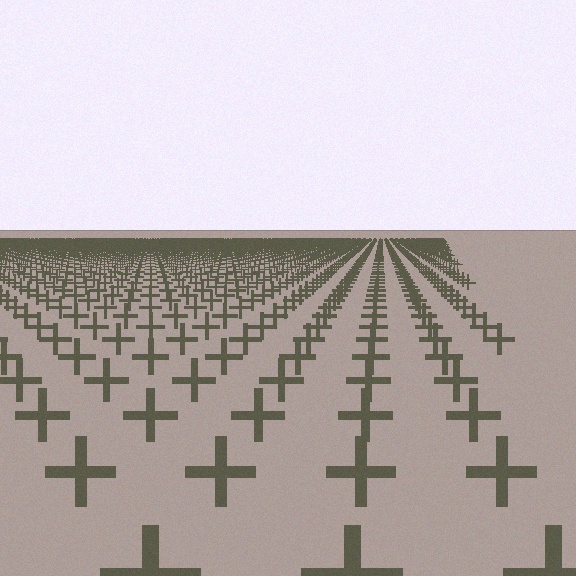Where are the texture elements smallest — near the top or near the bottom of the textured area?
Near the top.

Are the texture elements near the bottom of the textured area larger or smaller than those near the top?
Larger. Near the bottom, elements are closer to the viewer and appear at a bigger on-screen size.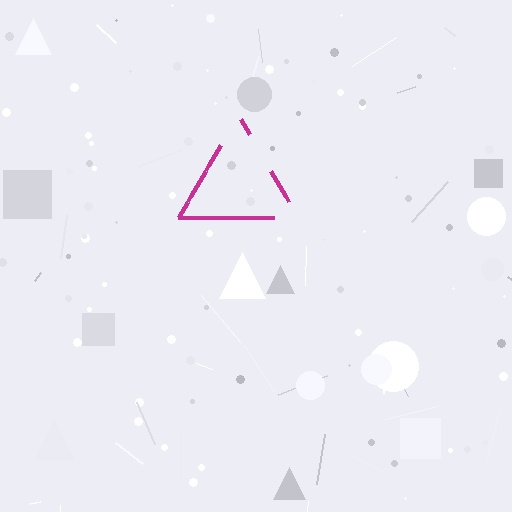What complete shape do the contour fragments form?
The contour fragments form a triangle.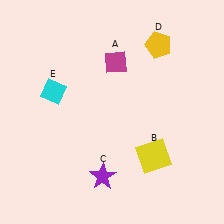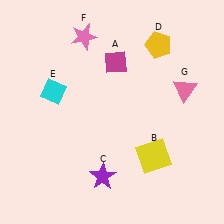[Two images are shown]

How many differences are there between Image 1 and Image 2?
There are 2 differences between the two images.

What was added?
A pink star (F), a pink triangle (G) were added in Image 2.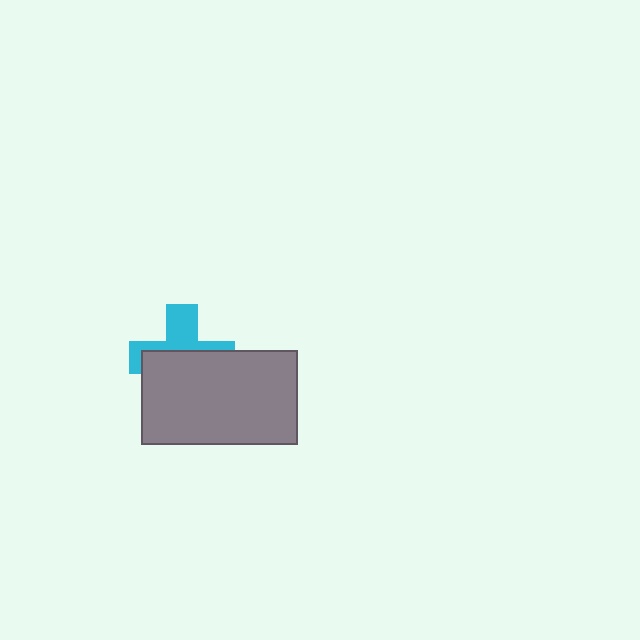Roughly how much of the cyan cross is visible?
A small part of it is visible (roughly 41%).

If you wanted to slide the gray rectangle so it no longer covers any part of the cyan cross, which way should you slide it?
Slide it down — that is the most direct way to separate the two shapes.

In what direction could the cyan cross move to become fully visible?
The cyan cross could move up. That would shift it out from behind the gray rectangle entirely.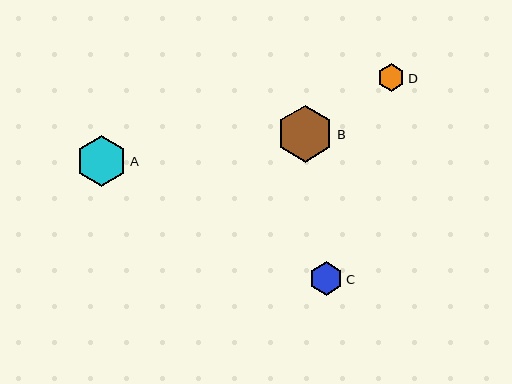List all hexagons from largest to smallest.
From largest to smallest: B, A, C, D.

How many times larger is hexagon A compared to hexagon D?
Hexagon A is approximately 1.9 times the size of hexagon D.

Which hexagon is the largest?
Hexagon B is the largest with a size of approximately 57 pixels.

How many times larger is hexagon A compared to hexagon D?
Hexagon A is approximately 1.9 times the size of hexagon D.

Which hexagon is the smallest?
Hexagon D is the smallest with a size of approximately 27 pixels.